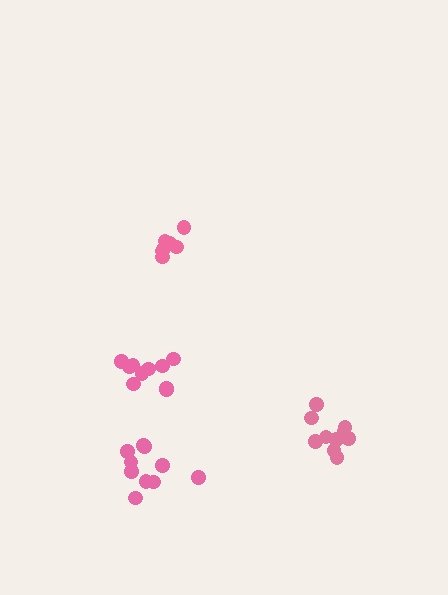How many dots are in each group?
Group 1: 11 dots, Group 2: 7 dots, Group 3: 10 dots, Group 4: 10 dots (38 total).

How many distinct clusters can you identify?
There are 4 distinct clusters.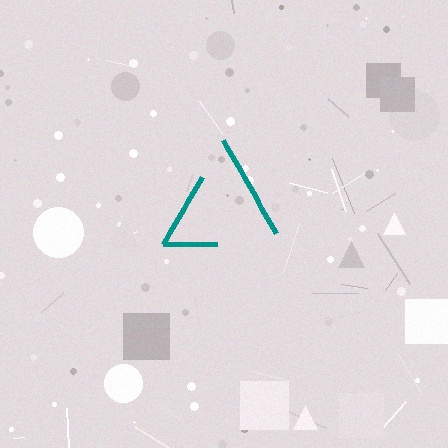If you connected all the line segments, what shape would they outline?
They would outline a triangle.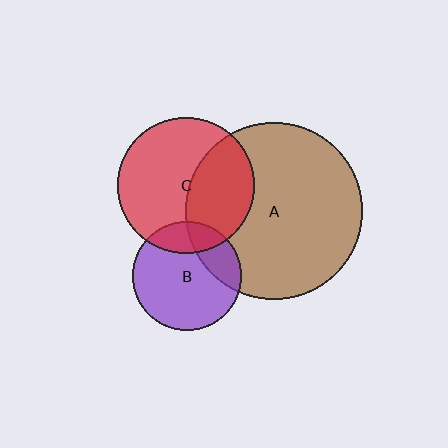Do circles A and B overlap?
Yes.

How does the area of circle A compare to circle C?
Approximately 1.7 times.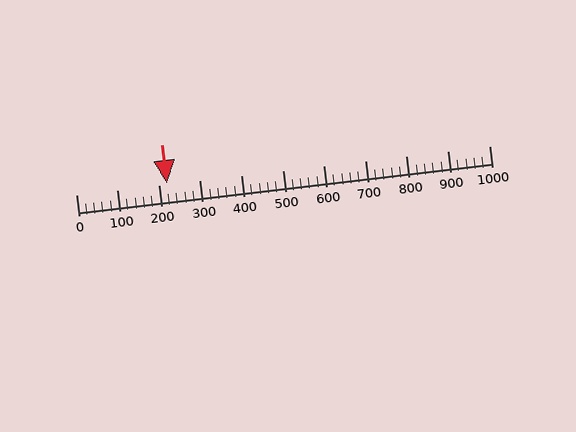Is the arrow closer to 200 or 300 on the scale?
The arrow is closer to 200.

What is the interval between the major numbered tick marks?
The major tick marks are spaced 100 units apart.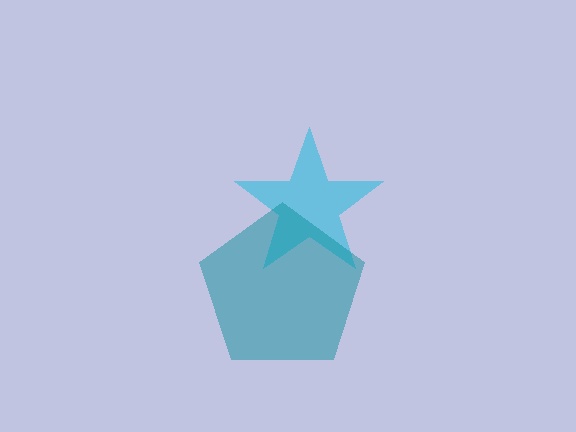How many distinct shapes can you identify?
There are 2 distinct shapes: a cyan star, a teal pentagon.